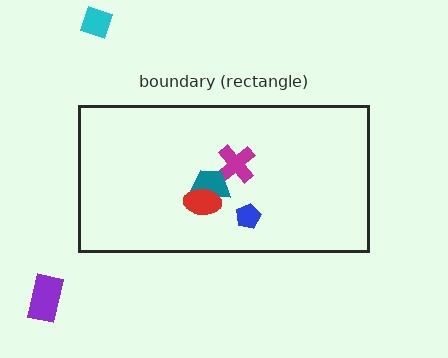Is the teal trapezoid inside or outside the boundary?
Inside.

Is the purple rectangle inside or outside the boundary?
Outside.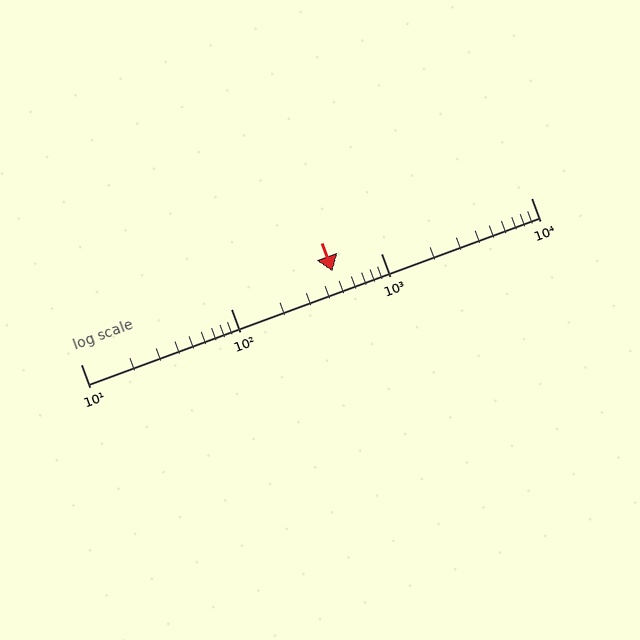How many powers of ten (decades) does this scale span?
The scale spans 3 decades, from 10 to 10000.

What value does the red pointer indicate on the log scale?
The pointer indicates approximately 480.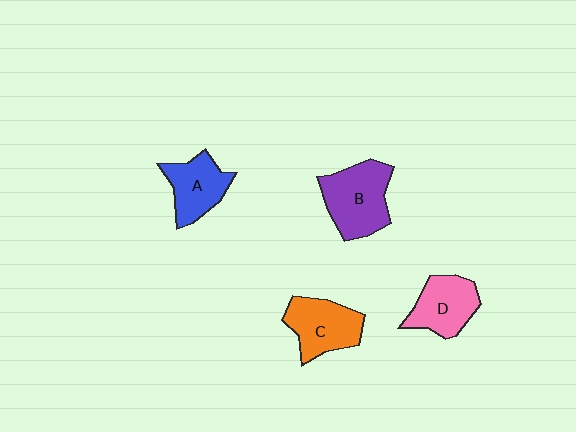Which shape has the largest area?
Shape B (purple).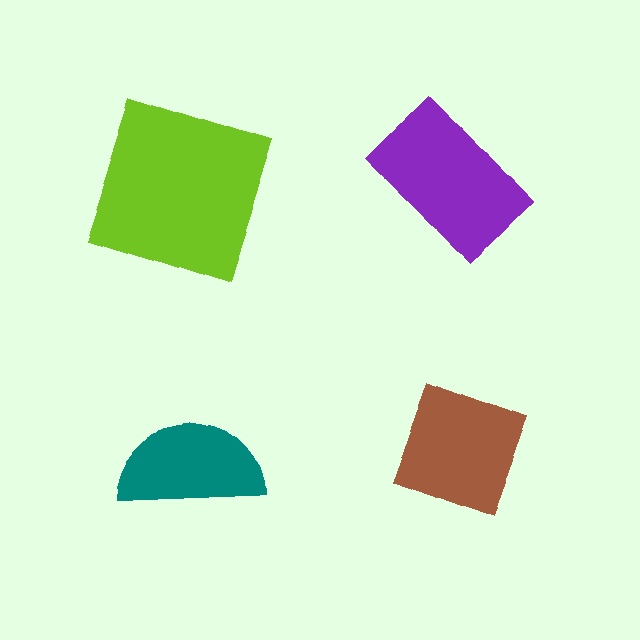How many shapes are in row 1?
2 shapes.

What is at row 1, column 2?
A purple rectangle.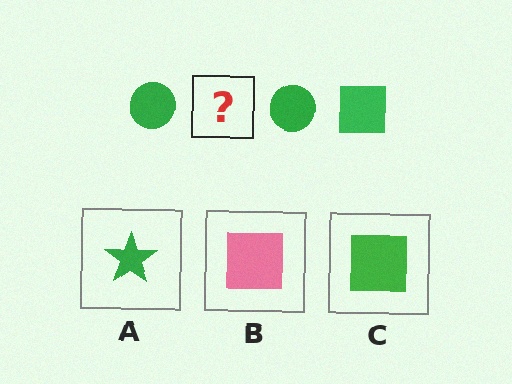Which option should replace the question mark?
Option C.